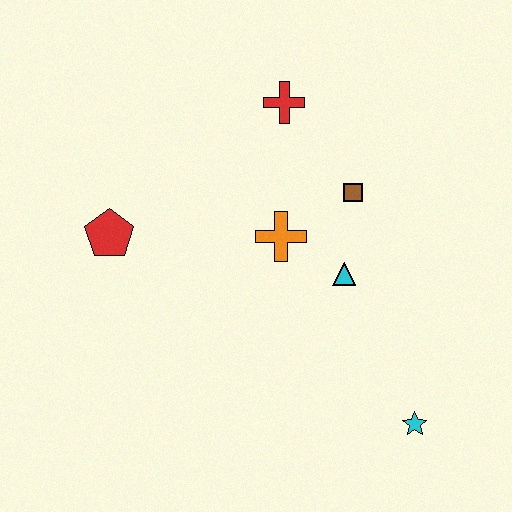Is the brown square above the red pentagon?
Yes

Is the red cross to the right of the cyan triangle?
No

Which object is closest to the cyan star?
The cyan triangle is closest to the cyan star.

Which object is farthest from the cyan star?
The red pentagon is farthest from the cyan star.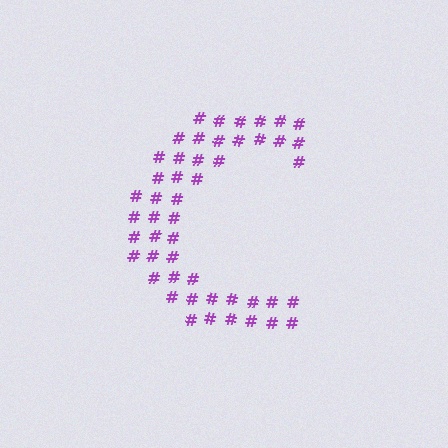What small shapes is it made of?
It is made of small hash symbols.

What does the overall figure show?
The overall figure shows the letter C.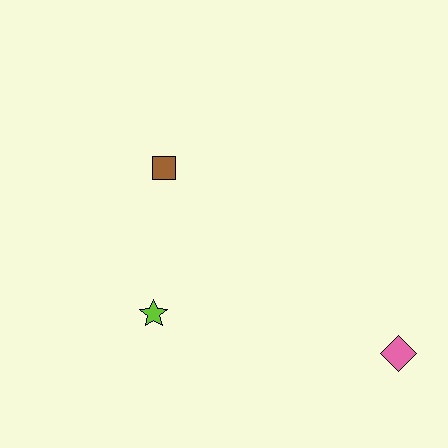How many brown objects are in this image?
There is 1 brown object.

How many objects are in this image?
There are 3 objects.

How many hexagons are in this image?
There are no hexagons.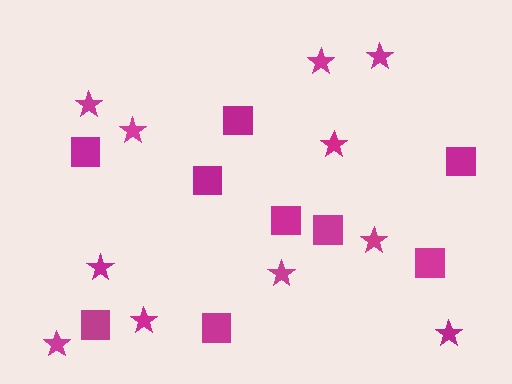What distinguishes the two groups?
There are 2 groups: one group of stars (11) and one group of squares (9).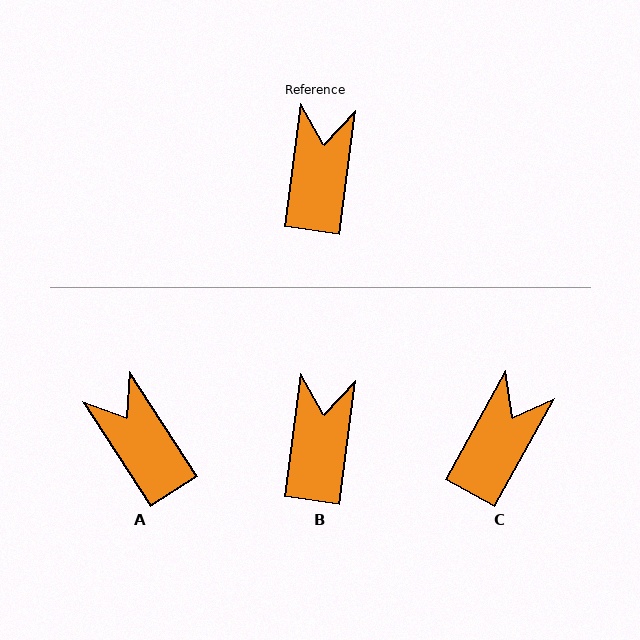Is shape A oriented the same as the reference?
No, it is off by about 40 degrees.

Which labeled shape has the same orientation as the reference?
B.